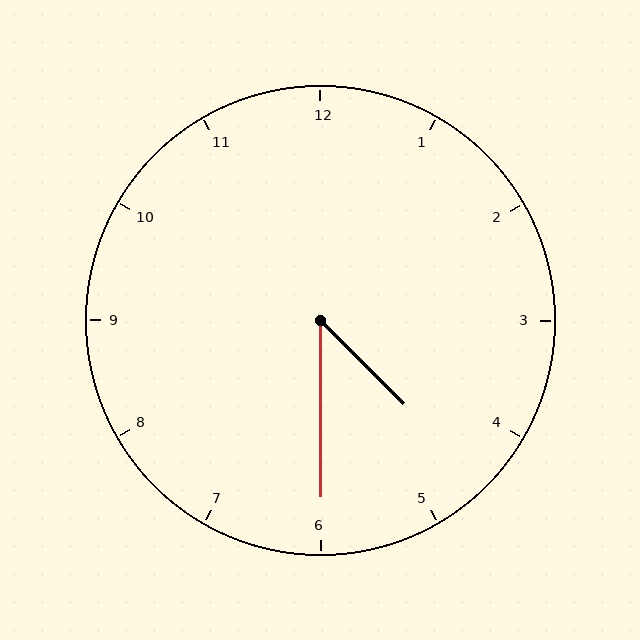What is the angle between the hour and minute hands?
Approximately 45 degrees.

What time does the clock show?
4:30.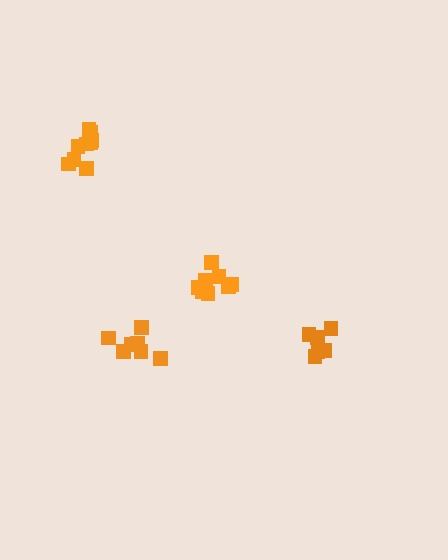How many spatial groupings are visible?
There are 4 spatial groupings.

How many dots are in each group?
Group 1: 6 dots, Group 2: 8 dots, Group 3: 9 dots, Group 4: 8 dots (31 total).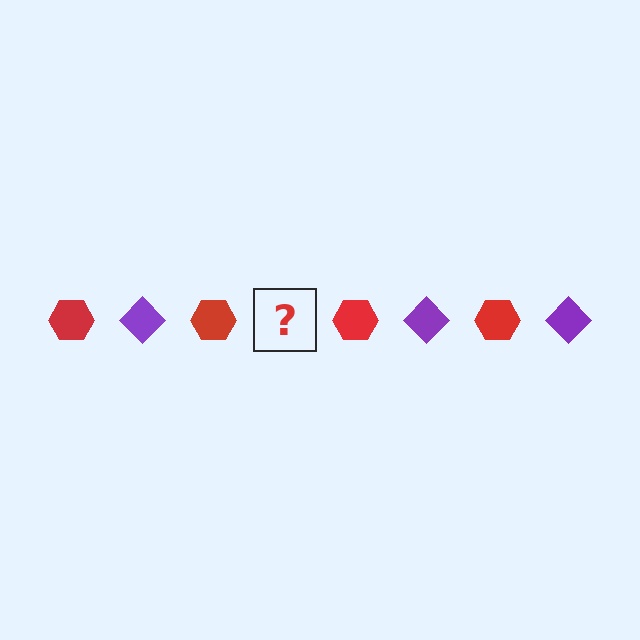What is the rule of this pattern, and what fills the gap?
The rule is that the pattern alternates between red hexagon and purple diamond. The gap should be filled with a purple diamond.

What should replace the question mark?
The question mark should be replaced with a purple diamond.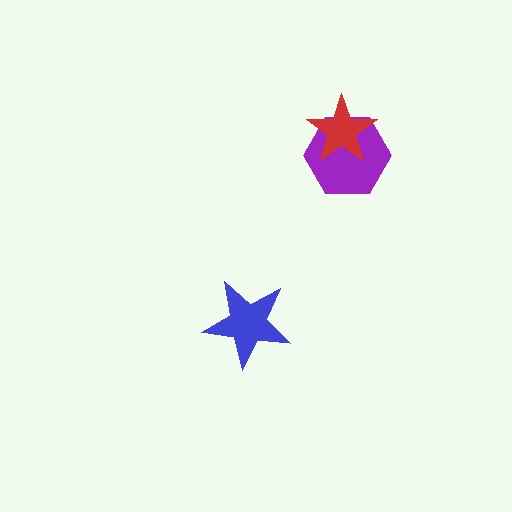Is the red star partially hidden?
No, no other shape covers it.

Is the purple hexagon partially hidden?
Yes, it is partially covered by another shape.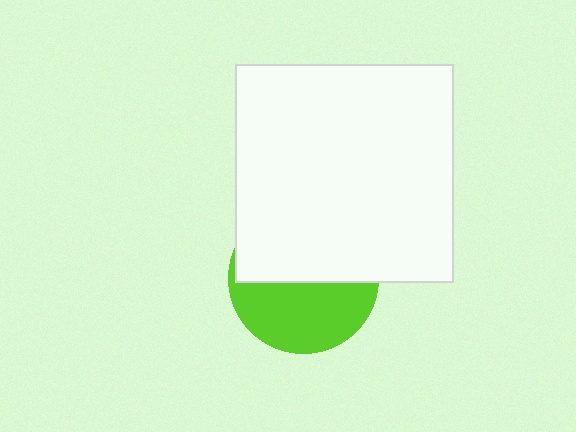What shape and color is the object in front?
The object in front is a white square.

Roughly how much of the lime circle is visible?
About half of it is visible (roughly 47%).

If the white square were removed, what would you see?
You would see the complete lime circle.